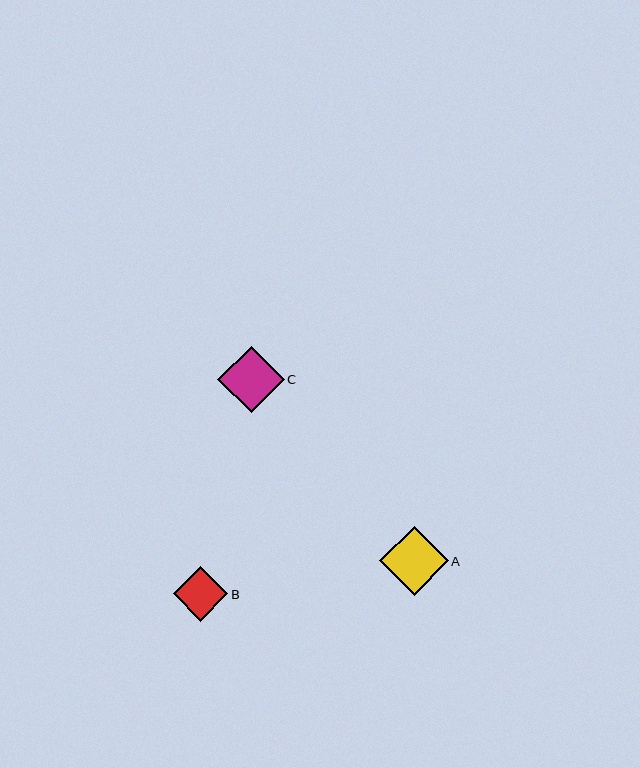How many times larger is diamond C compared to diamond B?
Diamond C is approximately 1.2 times the size of diamond B.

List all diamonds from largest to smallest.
From largest to smallest: A, C, B.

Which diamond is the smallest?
Diamond B is the smallest with a size of approximately 54 pixels.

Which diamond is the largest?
Diamond A is the largest with a size of approximately 68 pixels.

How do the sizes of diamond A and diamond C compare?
Diamond A and diamond C are approximately the same size.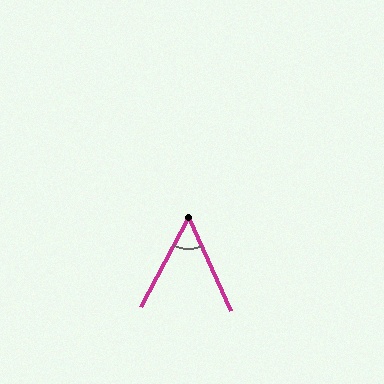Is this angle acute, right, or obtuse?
It is acute.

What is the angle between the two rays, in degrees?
Approximately 52 degrees.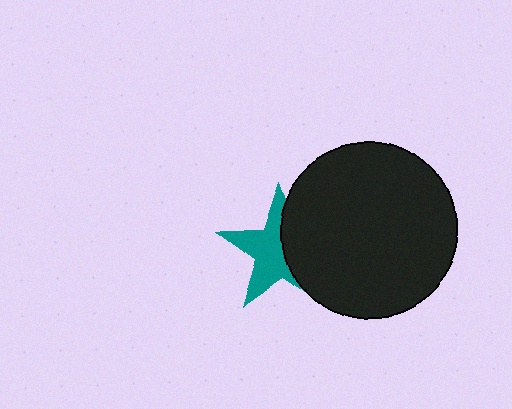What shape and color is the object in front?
The object in front is a black circle.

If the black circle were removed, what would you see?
You would see the complete teal star.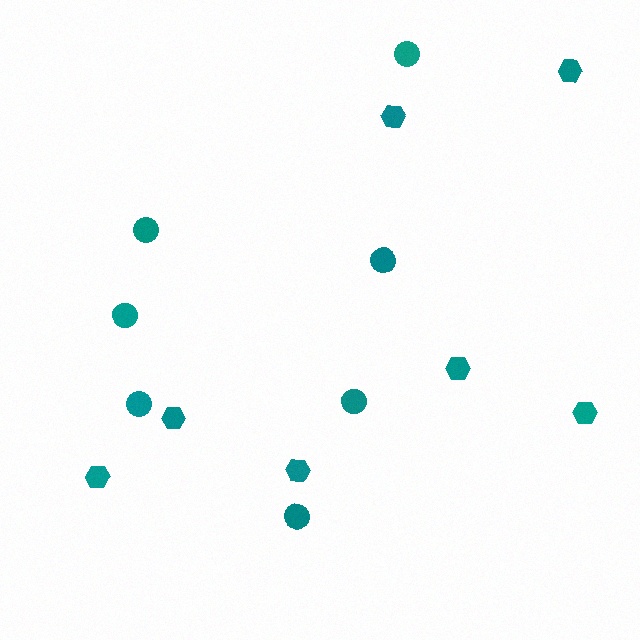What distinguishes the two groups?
There are 2 groups: one group of hexagons (7) and one group of circles (7).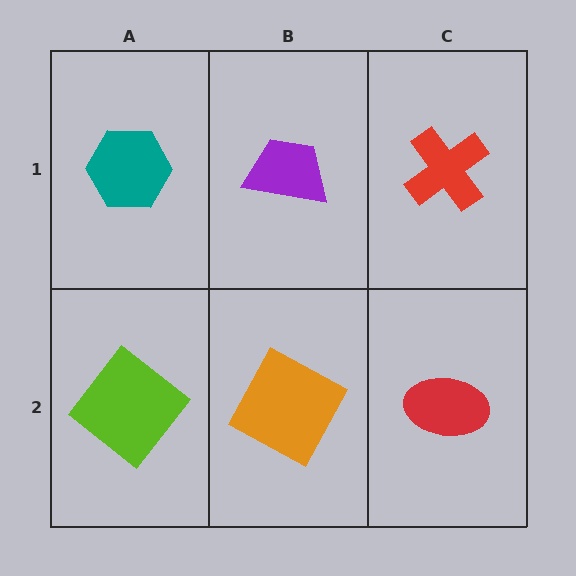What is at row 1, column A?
A teal hexagon.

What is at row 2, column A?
A lime diamond.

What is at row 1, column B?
A purple trapezoid.